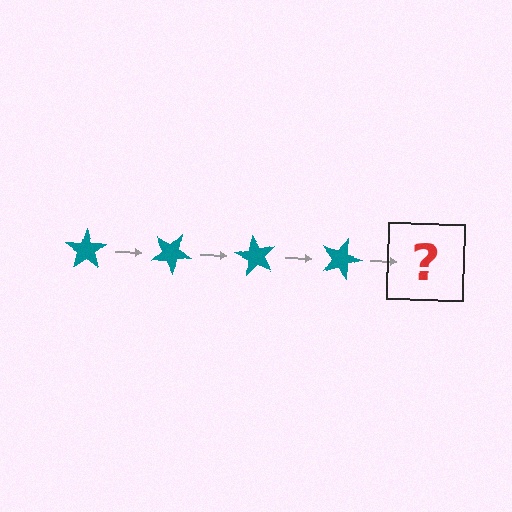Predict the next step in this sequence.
The next step is a teal star rotated 120 degrees.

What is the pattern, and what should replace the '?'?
The pattern is that the star rotates 30 degrees each step. The '?' should be a teal star rotated 120 degrees.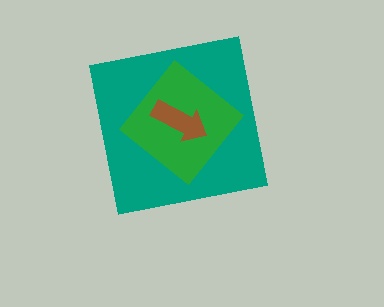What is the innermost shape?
The brown arrow.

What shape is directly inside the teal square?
The green diamond.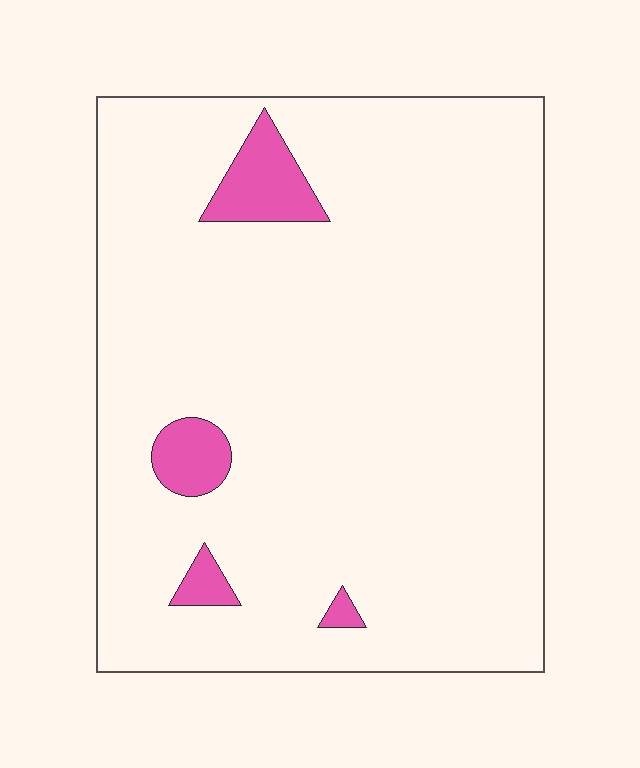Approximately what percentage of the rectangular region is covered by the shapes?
Approximately 5%.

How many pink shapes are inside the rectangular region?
4.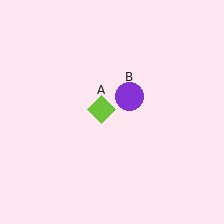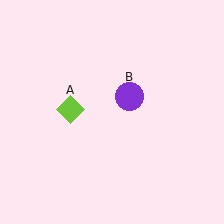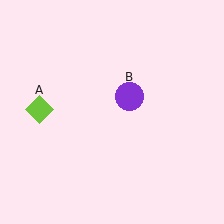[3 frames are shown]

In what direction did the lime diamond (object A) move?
The lime diamond (object A) moved left.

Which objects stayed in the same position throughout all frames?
Purple circle (object B) remained stationary.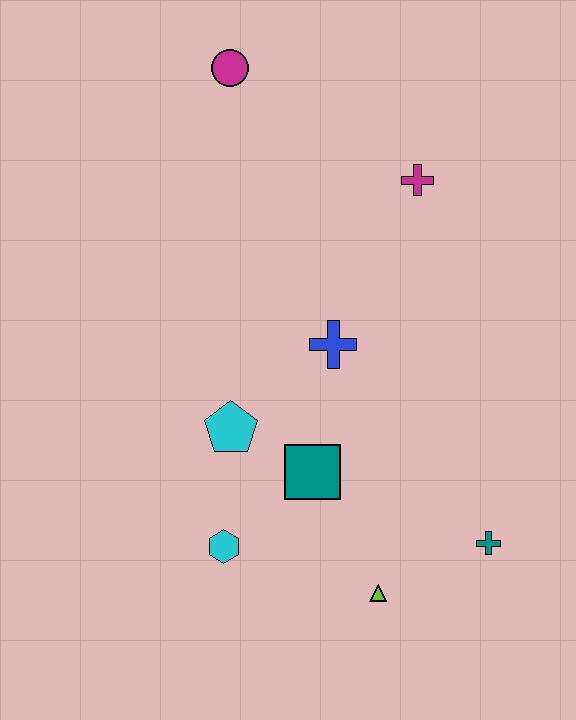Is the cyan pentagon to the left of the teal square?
Yes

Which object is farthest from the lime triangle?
The magenta circle is farthest from the lime triangle.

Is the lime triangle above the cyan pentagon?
No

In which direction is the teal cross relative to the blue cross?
The teal cross is below the blue cross.